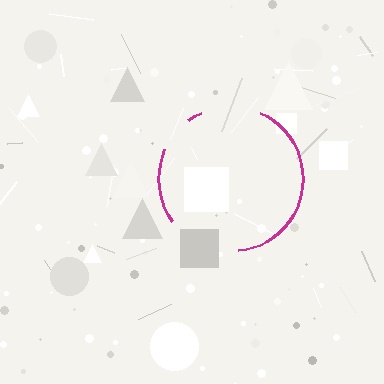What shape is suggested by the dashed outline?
The dashed outline suggests a circle.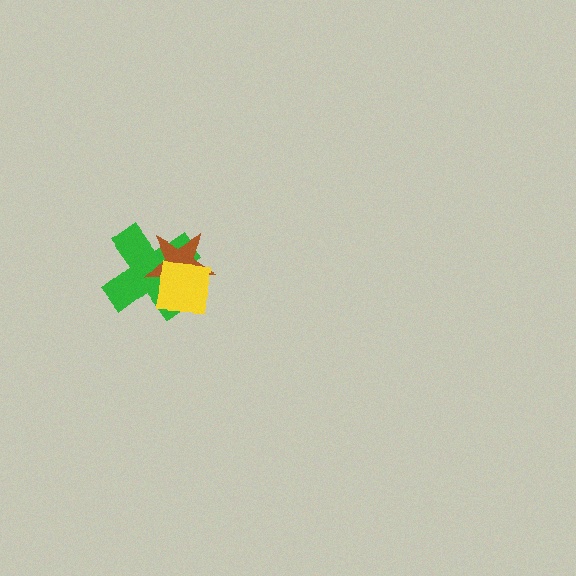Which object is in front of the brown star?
The yellow square is in front of the brown star.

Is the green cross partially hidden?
Yes, it is partially covered by another shape.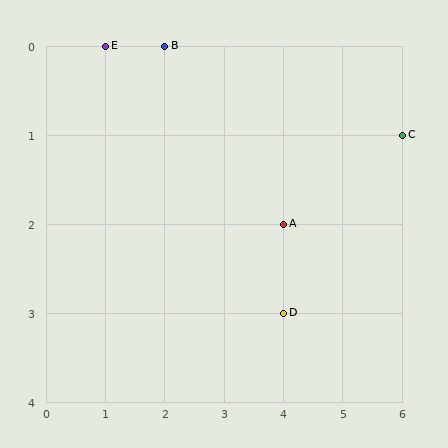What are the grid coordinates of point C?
Point C is at grid coordinates (6, 1).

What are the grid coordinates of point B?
Point B is at grid coordinates (2, 0).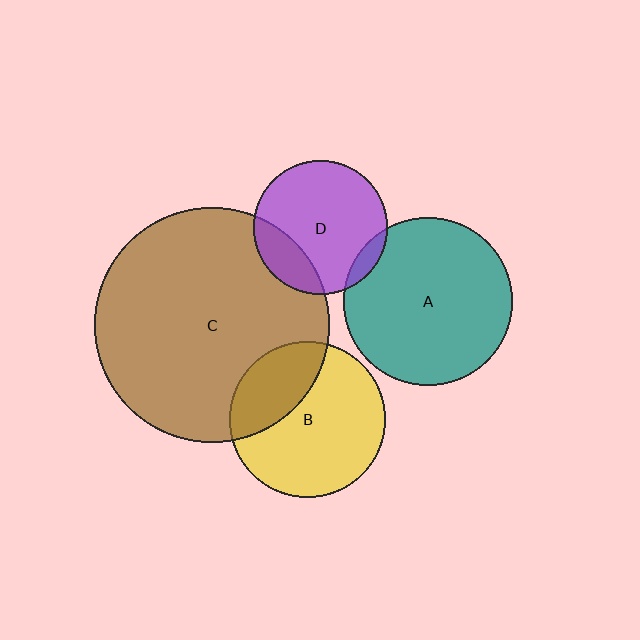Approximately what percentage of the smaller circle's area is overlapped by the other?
Approximately 30%.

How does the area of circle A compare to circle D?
Approximately 1.6 times.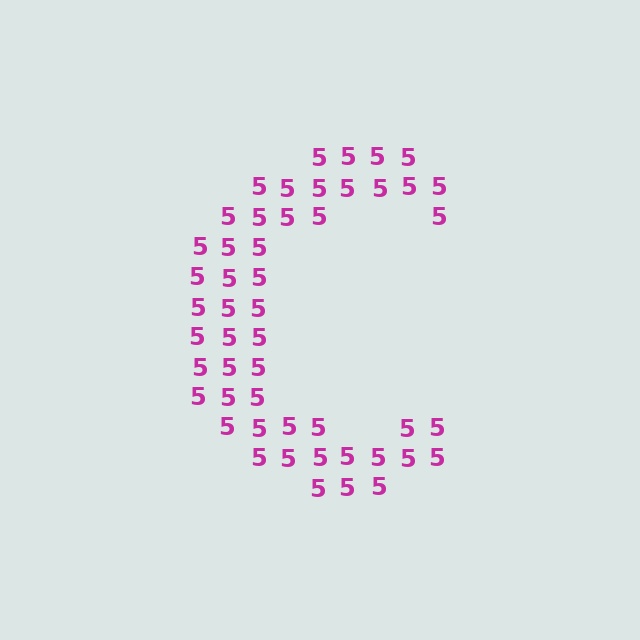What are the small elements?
The small elements are digit 5's.